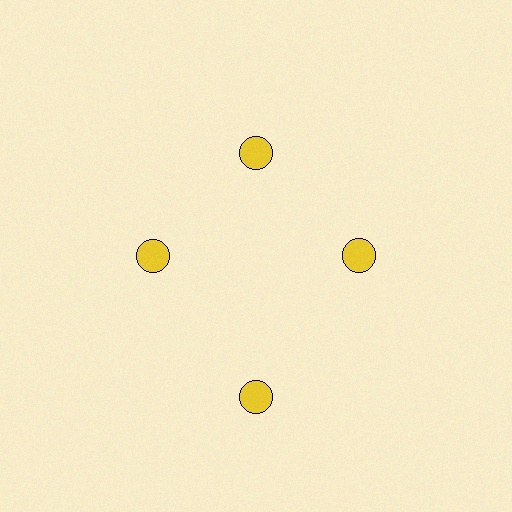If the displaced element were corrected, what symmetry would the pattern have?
It would have 4-fold rotational symmetry — the pattern would map onto itself every 90 degrees.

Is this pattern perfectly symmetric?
No. The 4 yellow circles are arranged in a ring, but one element near the 6 o'clock position is pushed outward from the center, breaking the 4-fold rotational symmetry.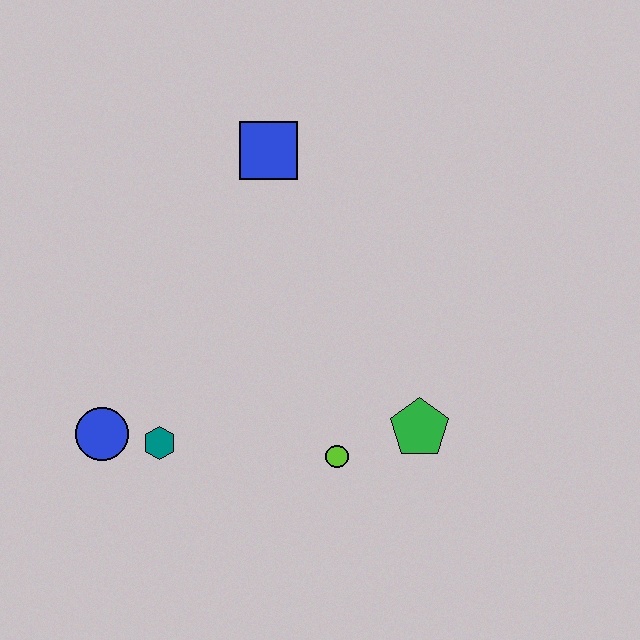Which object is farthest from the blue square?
The blue circle is farthest from the blue square.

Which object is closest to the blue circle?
The teal hexagon is closest to the blue circle.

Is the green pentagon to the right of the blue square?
Yes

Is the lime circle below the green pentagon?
Yes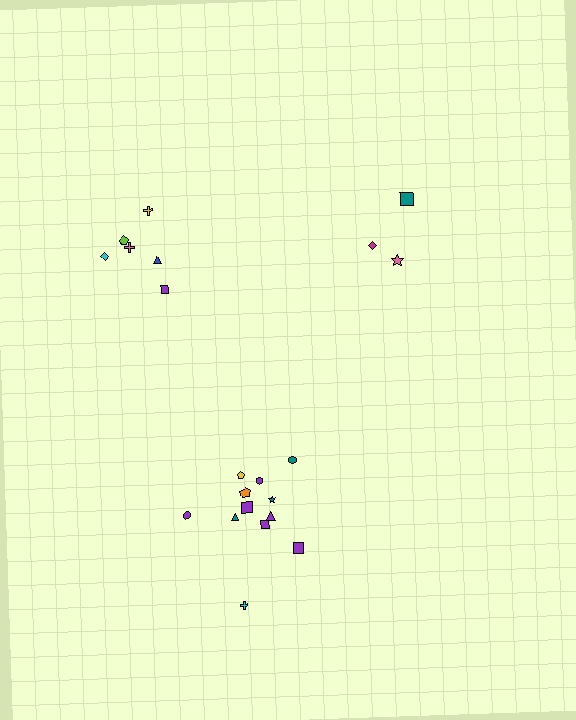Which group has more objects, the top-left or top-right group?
The top-left group.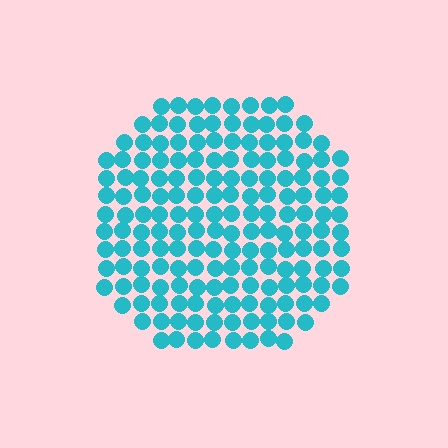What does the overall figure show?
The overall figure shows a circle.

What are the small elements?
The small elements are circles.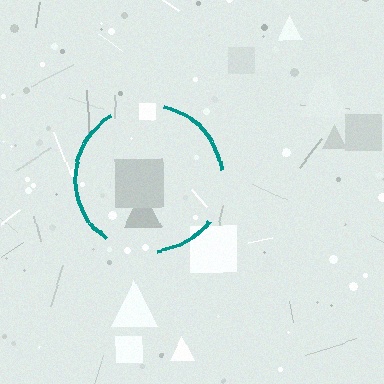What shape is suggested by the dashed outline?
The dashed outline suggests a circle.